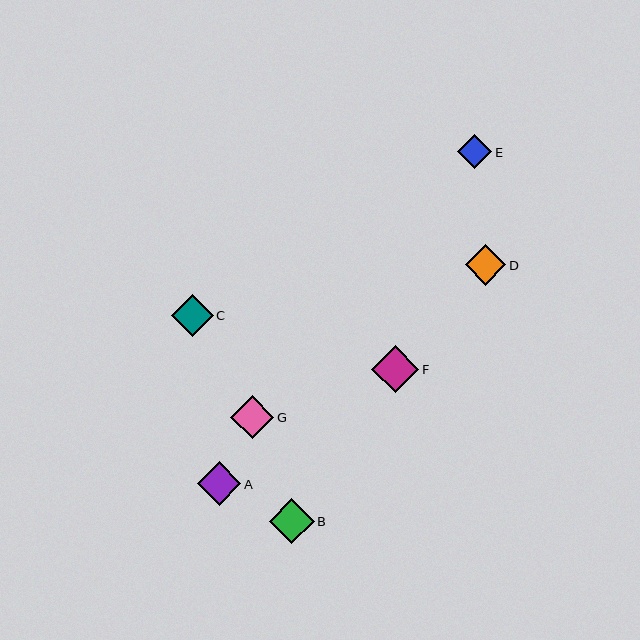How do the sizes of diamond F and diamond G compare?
Diamond F and diamond G are approximately the same size.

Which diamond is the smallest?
Diamond E is the smallest with a size of approximately 34 pixels.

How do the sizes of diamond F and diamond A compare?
Diamond F and diamond A are approximately the same size.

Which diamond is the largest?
Diamond F is the largest with a size of approximately 47 pixels.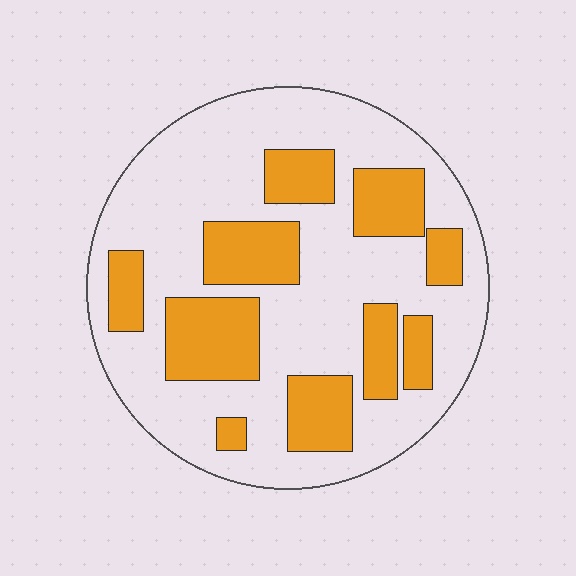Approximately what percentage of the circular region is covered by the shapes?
Approximately 30%.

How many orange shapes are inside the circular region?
10.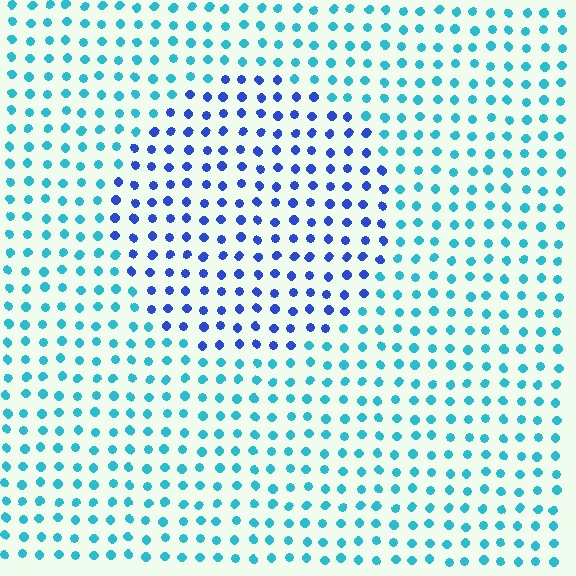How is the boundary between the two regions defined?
The boundary is defined purely by a slight shift in hue (about 44 degrees). Spacing, size, and orientation are identical on both sides.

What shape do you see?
I see a circle.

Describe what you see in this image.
The image is filled with small cyan elements in a uniform arrangement. A circle-shaped region is visible where the elements are tinted to a slightly different hue, forming a subtle color boundary.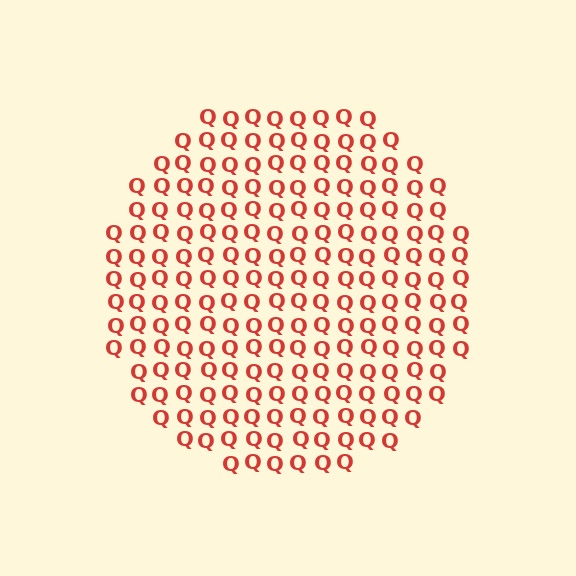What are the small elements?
The small elements are letter Q's.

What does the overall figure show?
The overall figure shows a circle.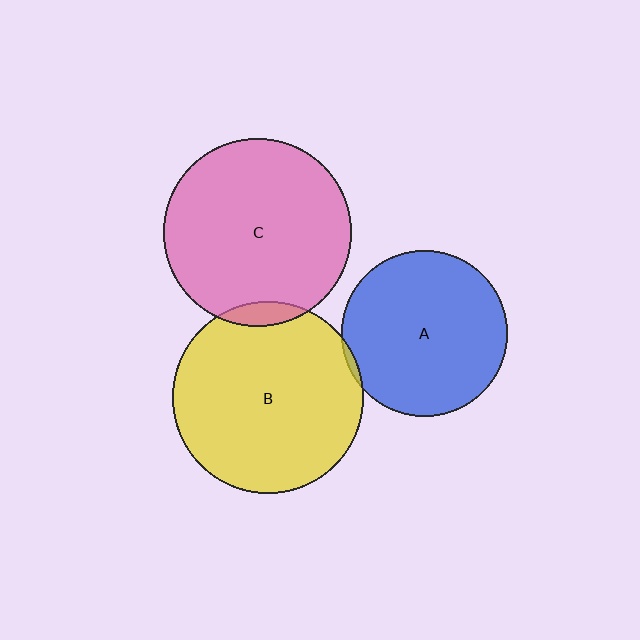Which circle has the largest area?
Circle B (yellow).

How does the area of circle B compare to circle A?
Approximately 1.3 times.